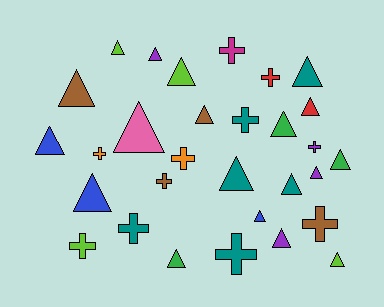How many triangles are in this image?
There are 19 triangles.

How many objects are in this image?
There are 30 objects.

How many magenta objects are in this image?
There is 1 magenta object.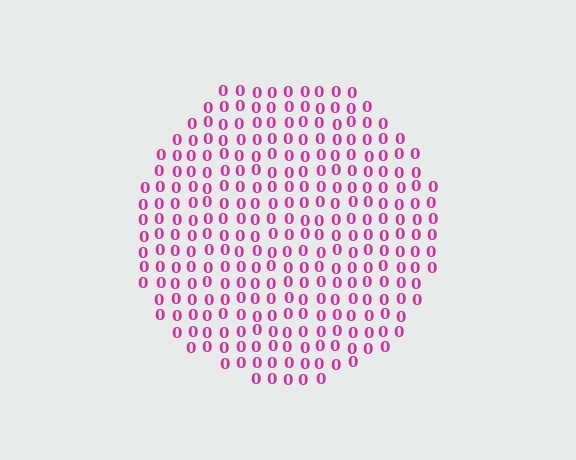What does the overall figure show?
The overall figure shows a circle.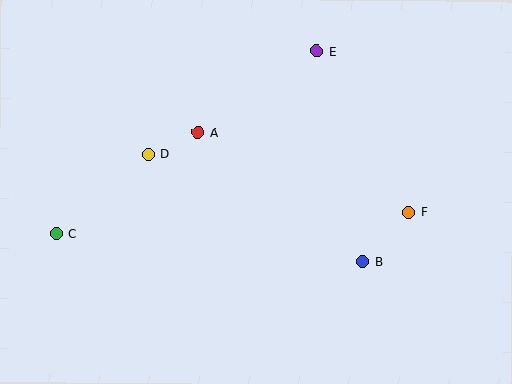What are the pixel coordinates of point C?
Point C is at (56, 234).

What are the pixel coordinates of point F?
Point F is at (409, 212).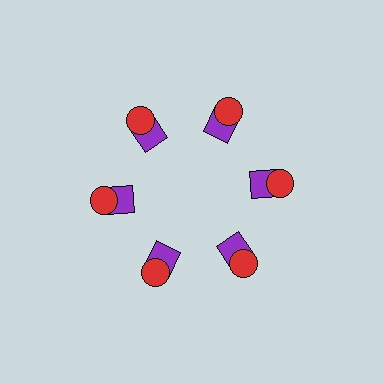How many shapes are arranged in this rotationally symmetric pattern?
There are 12 shapes, arranged in 6 groups of 2.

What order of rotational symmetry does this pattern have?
This pattern has 6-fold rotational symmetry.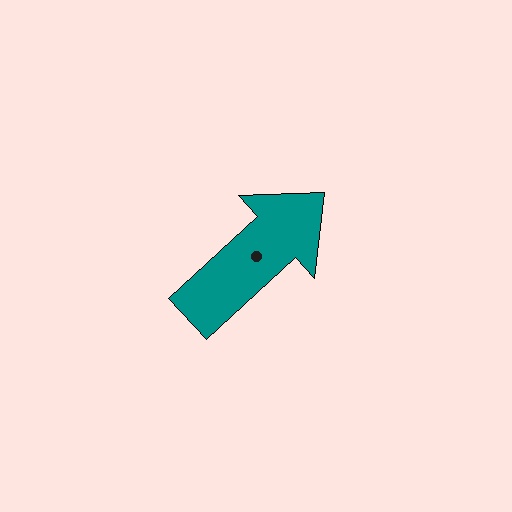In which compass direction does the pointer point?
Northeast.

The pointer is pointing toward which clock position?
Roughly 2 o'clock.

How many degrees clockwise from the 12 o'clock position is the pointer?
Approximately 47 degrees.